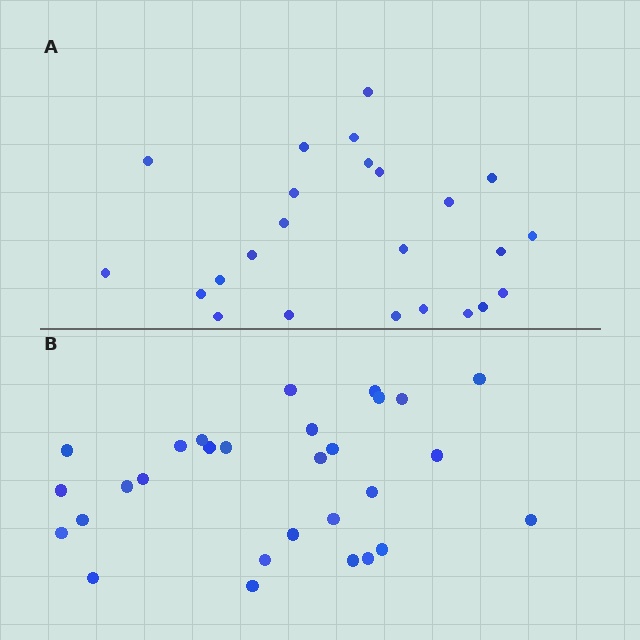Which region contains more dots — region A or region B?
Region B (the bottom region) has more dots.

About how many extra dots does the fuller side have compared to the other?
Region B has about 5 more dots than region A.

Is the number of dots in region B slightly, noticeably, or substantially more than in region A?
Region B has only slightly more — the two regions are fairly close. The ratio is roughly 1.2 to 1.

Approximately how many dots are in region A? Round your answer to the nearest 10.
About 20 dots. (The exact count is 24, which rounds to 20.)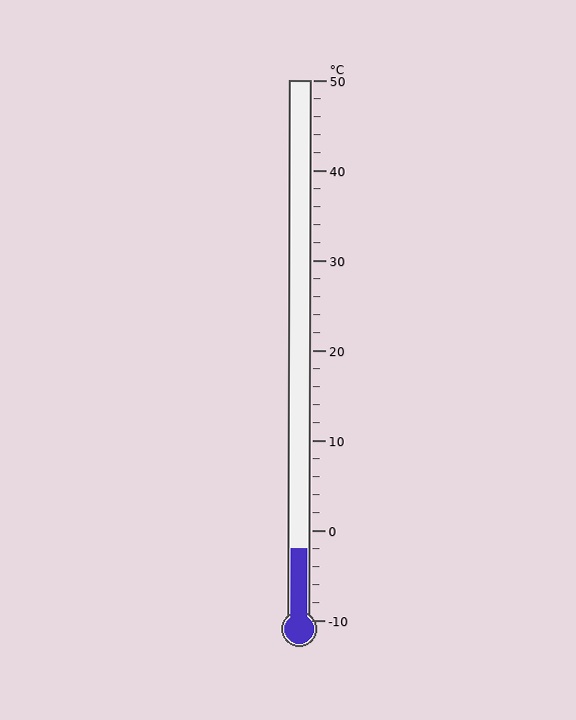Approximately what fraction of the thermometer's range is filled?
The thermometer is filled to approximately 15% of its range.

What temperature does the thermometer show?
The thermometer shows approximately -2°C.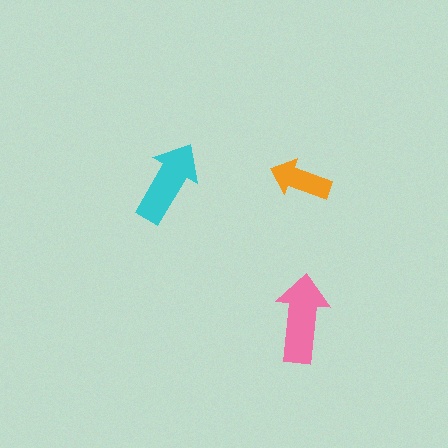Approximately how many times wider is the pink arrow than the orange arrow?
About 1.5 times wider.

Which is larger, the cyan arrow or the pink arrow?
The pink one.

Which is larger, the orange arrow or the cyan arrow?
The cyan one.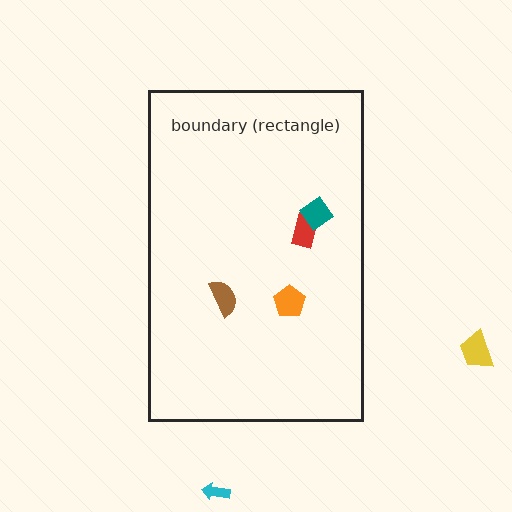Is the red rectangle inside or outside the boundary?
Inside.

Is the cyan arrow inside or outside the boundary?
Outside.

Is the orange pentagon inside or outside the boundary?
Inside.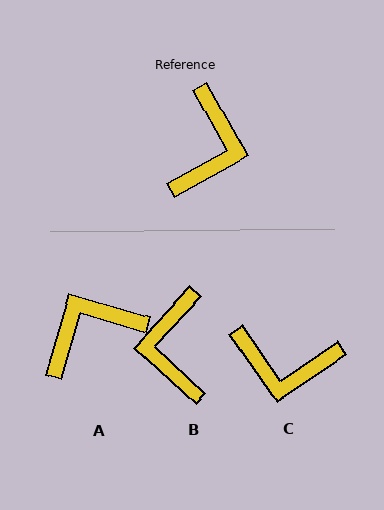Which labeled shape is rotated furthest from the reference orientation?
B, about 162 degrees away.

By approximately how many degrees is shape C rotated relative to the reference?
Approximately 85 degrees clockwise.